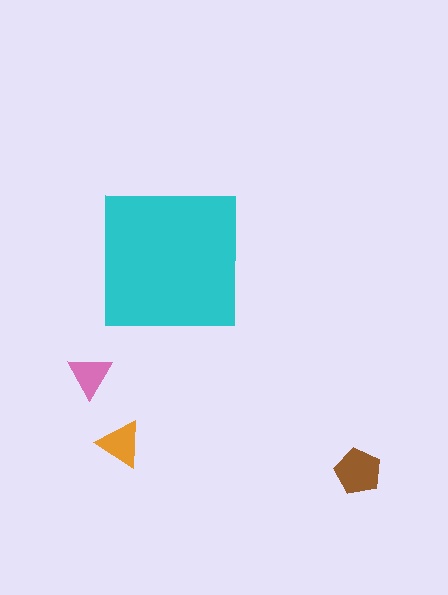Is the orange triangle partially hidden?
No, the orange triangle is fully visible.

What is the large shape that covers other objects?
A cyan square.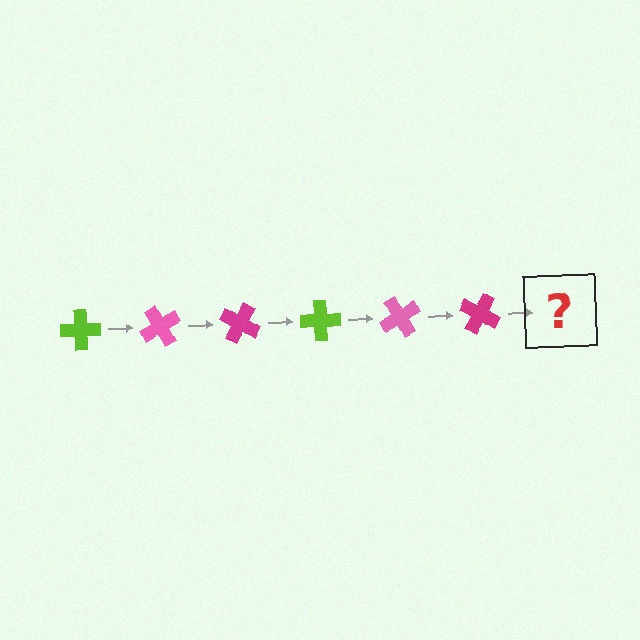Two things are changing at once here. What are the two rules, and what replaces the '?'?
The two rules are that it rotates 60 degrees each step and the color cycles through lime, pink, and magenta. The '?' should be a lime cross, rotated 360 degrees from the start.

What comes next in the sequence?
The next element should be a lime cross, rotated 360 degrees from the start.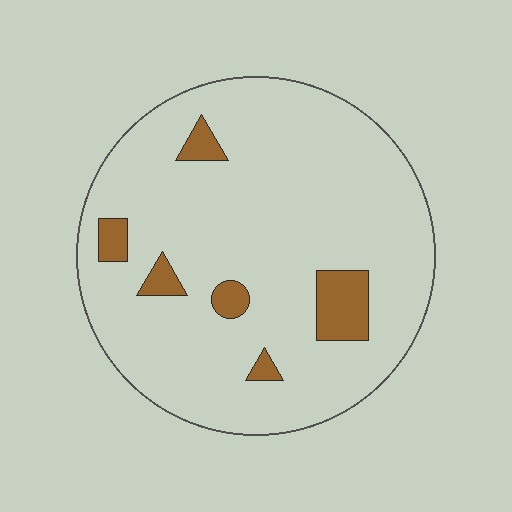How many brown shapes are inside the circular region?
6.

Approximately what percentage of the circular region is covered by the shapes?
Approximately 10%.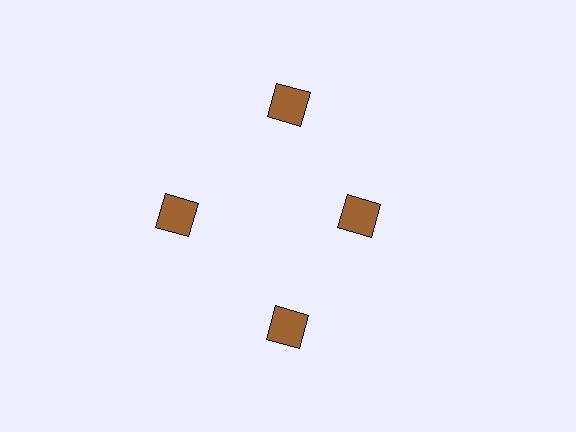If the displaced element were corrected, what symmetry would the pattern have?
It would have 4-fold rotational symmetry — the pattern would map onto itself every 90 degrees.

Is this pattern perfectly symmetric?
No. The 4 brown diamonds are arranged in a ring, but one element near the 3 o'clock position is pulled inward toward the center, breaking the 4-fold rotational symmetry.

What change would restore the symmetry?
The symmetry would be restored by moving it outward, back onto the ring so that all 4 diamonds sit at equal angles and equal distance from the center.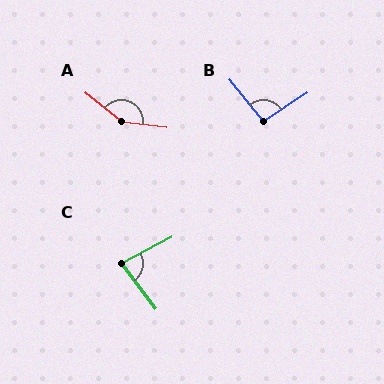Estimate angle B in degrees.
Approximately 96 degrees.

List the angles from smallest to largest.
C (80°), B (96°), A (148°).